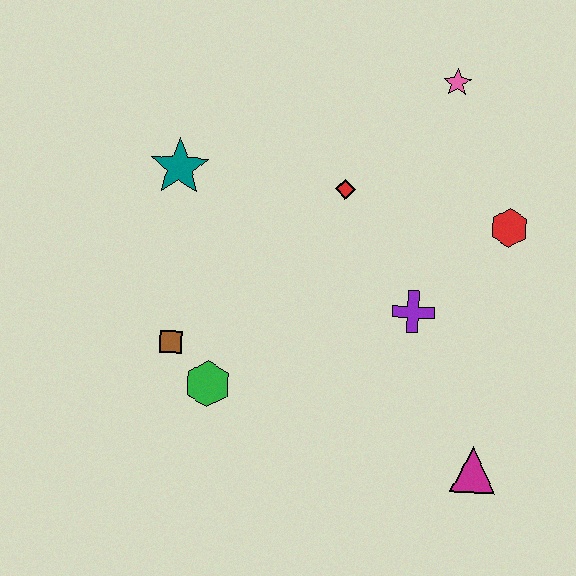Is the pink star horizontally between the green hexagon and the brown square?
No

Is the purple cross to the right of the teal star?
Yes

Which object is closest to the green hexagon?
The brown square is closest to the green hexagon.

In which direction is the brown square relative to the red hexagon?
The brown square is to the left of the red hexagon.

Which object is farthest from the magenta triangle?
The teal star is farthest from the magenta triangle.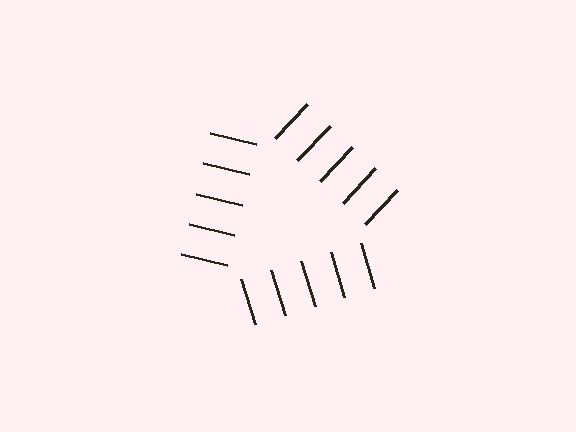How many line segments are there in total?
15 — 5 along each of the 3 edges.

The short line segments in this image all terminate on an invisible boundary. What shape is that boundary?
An illusory triangle — the line segments terminate on its edges but no continuous stroke is drawn.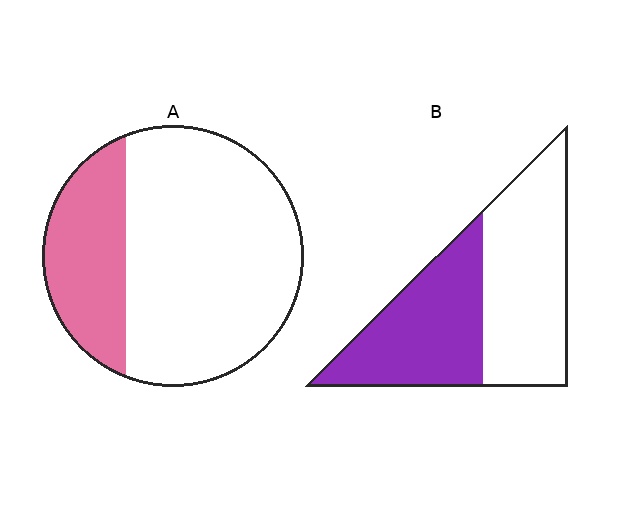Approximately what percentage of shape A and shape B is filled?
A is approximately 30% and B is approximately 45%.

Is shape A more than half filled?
No.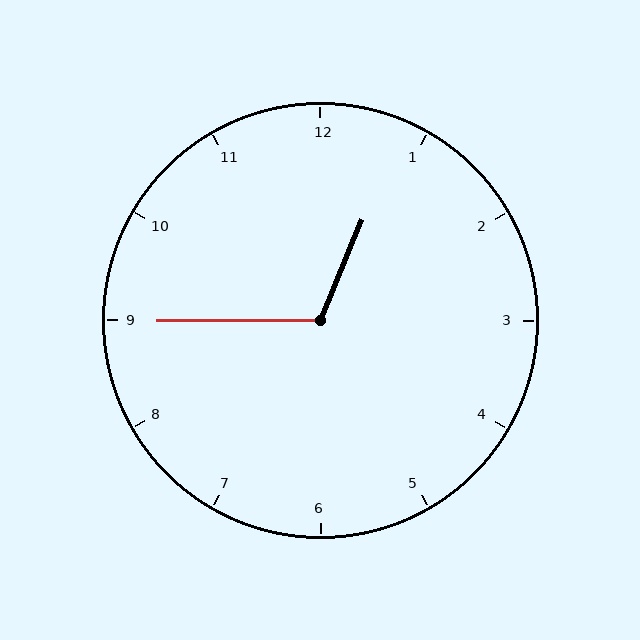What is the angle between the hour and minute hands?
Approximately 112 degrees.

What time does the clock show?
12:45.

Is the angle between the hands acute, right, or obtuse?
It is obtuse.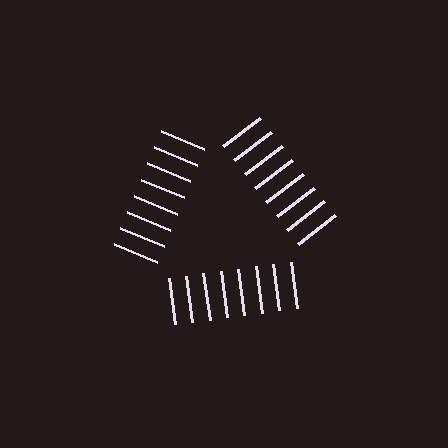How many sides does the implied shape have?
3 sides — the line-ends trace a triangle.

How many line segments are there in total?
24 — 8 along each of the 3 edges.